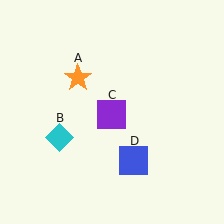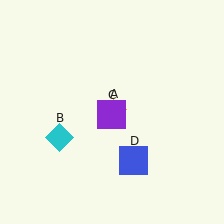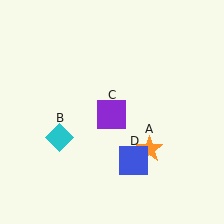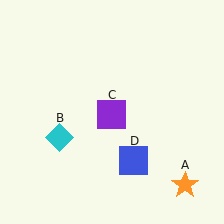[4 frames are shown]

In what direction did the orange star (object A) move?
The orange star (object A) moved down and to the right.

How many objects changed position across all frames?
1 object changed position: orange star (object A).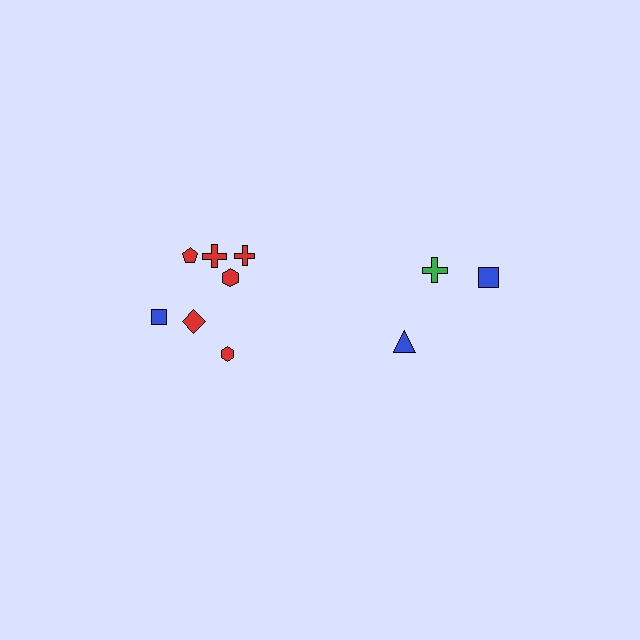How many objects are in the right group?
There are 3 objects.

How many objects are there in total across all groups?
There are 10 objects.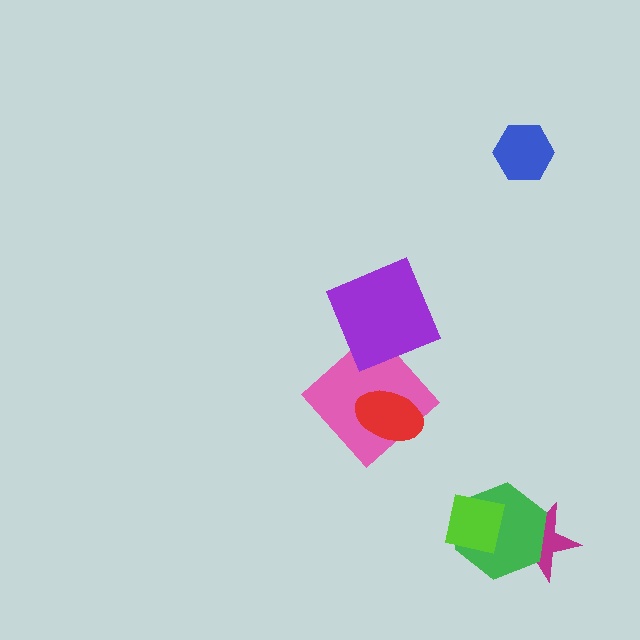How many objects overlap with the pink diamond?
1 object overlaps with the pink diamond.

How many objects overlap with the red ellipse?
1 object overlaps with the red ellipse.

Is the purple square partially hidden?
No, no other shape covers it.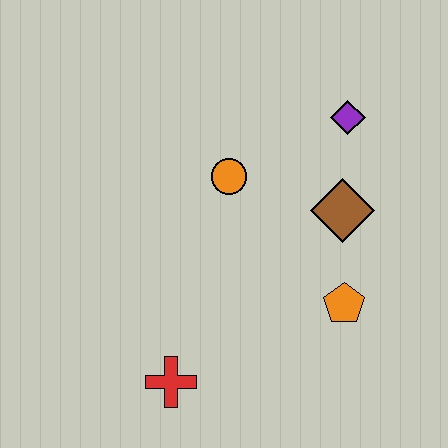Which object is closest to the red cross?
The orange pentagon is closest to the red cross.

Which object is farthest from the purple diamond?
The red cross is farthest from the purple diamond.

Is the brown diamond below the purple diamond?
Yes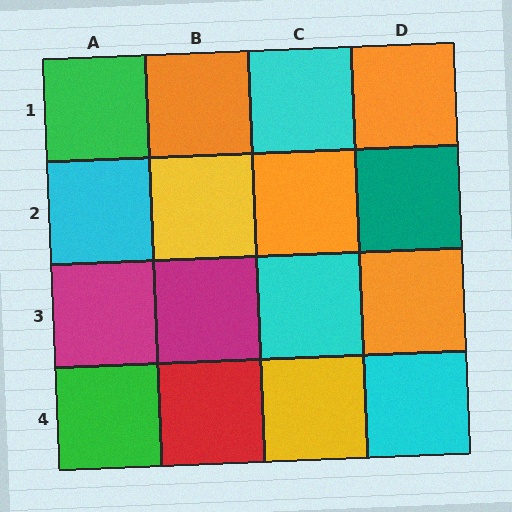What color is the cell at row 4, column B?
Red.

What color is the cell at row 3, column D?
Orange.